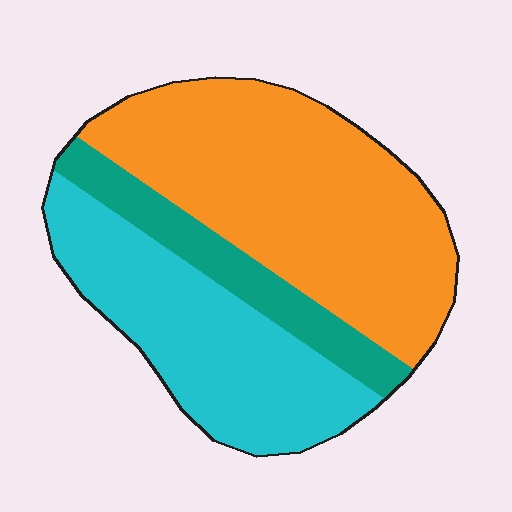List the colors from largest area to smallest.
From largest to smallest: orange, cyan, teal.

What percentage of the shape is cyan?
Cyan covers around 35% of the shape.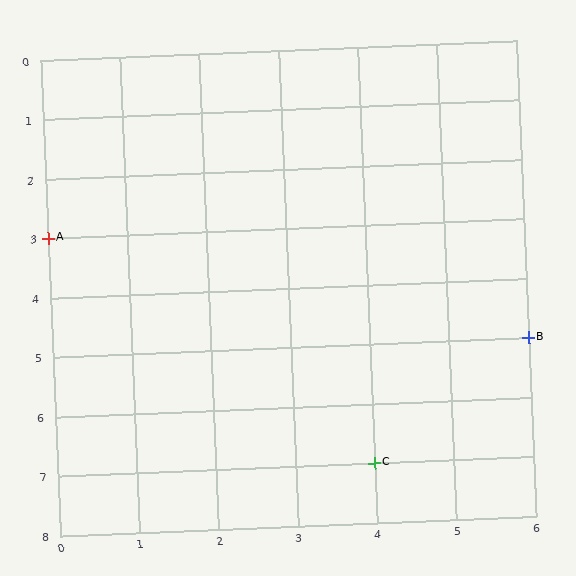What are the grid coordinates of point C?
Point C is at grid coordinates (4, 7).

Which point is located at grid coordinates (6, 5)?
Point B is at (6, 5).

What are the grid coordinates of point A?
Point A is at grid coordinates (0, 3).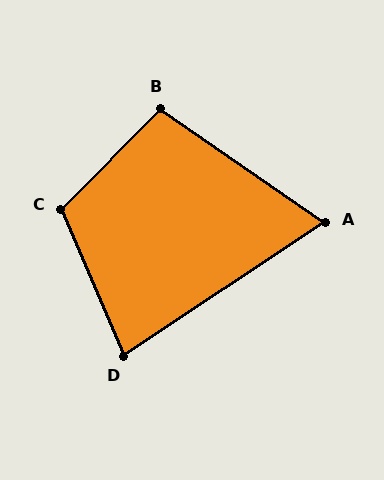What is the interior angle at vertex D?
Approximately 80 degrees (acute).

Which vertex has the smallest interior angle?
A, at approximately 68 degrees.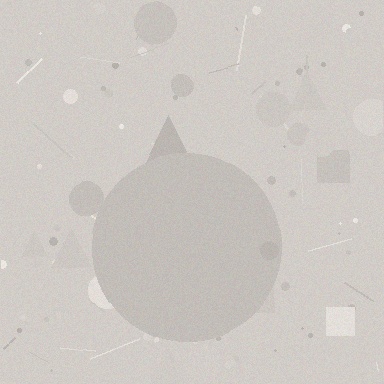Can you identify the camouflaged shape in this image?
The camouflaged shape is a circle.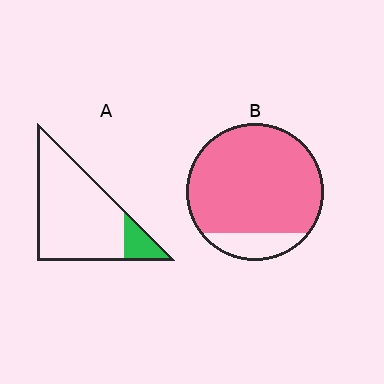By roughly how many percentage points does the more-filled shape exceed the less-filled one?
By roughly 70 percentage points (B over A).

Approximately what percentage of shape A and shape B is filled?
A is approximately 15% and B is approximately 85%.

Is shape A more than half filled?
No.